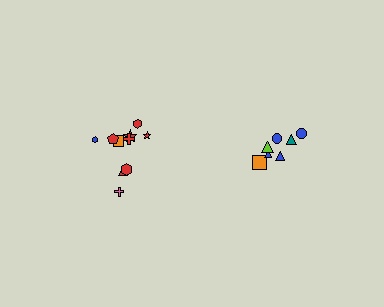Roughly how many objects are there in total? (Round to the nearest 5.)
Roughly 15 objects in total.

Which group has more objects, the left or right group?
The left group.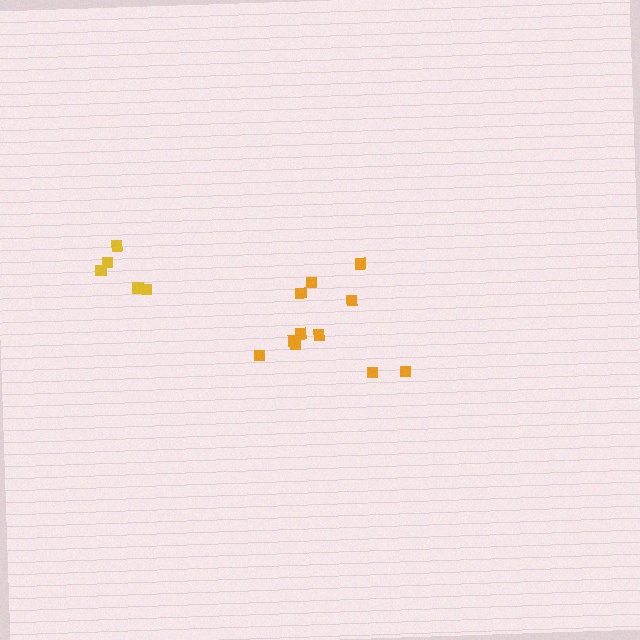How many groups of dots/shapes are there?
There are 2 groups.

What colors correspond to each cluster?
The clusters are colored: orange, yellow.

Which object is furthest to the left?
The yellow cluster is leftmost.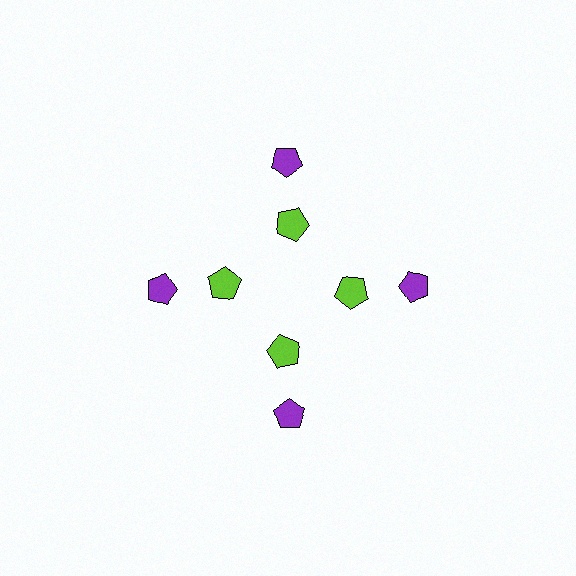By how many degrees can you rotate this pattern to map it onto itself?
The pattern maps onto itself every 90 degrees of rotation.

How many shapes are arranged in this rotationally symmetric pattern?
There are 8 shapes, arranged in 4 groups of 2.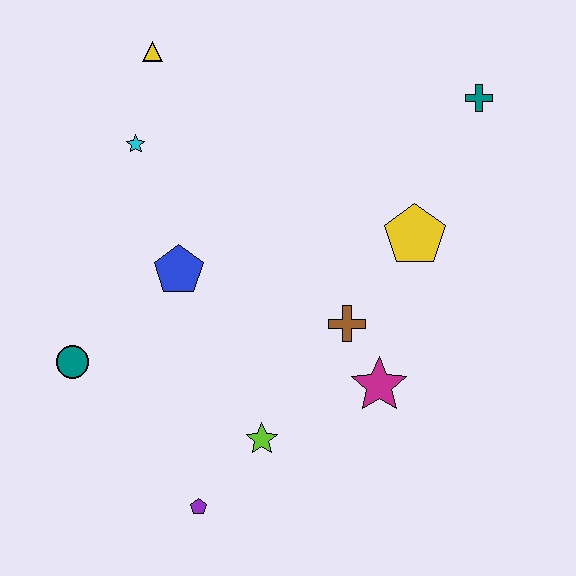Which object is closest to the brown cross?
The magenta star is closest to the brown cross.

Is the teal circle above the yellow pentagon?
No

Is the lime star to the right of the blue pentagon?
Yes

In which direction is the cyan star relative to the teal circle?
The cyan star is above the teal circle.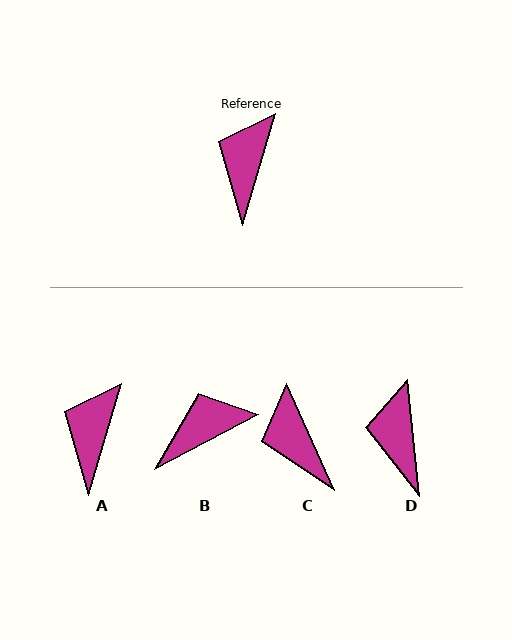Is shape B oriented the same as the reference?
No, it is off by about 46 degrees.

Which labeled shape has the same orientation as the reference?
A.